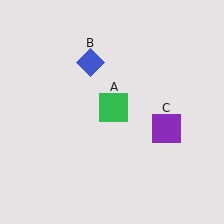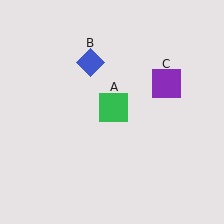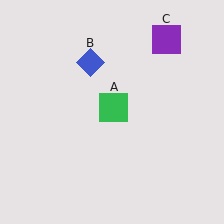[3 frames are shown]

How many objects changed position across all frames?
1 object changed position: purple square (object C).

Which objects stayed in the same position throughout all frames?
Green square (object A) and blue diamond (object B) remained stationary.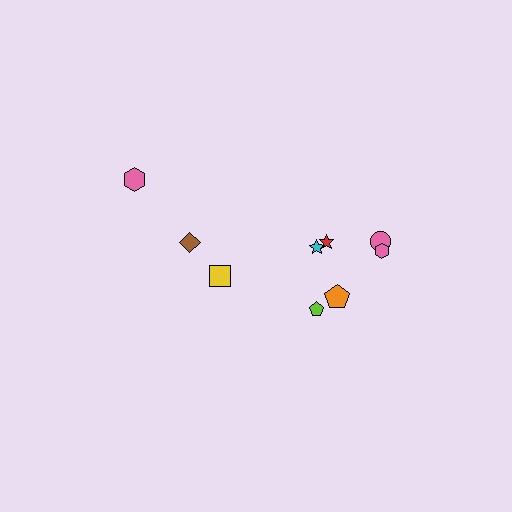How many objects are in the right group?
There are 6 objects.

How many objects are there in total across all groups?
There are 9 objects.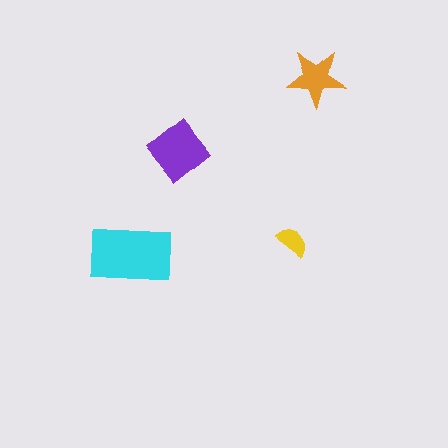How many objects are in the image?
There are 4 objects in the image.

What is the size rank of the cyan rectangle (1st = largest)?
1st.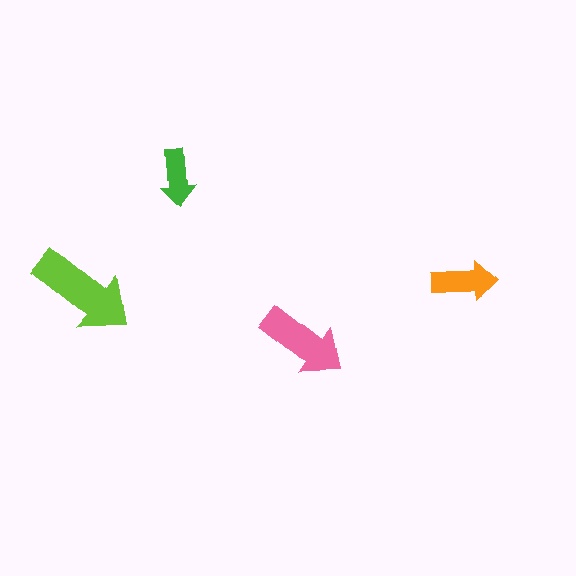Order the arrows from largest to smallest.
the lime one, the pink one, the orange one, the green one.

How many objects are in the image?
There are 4 objects in the image.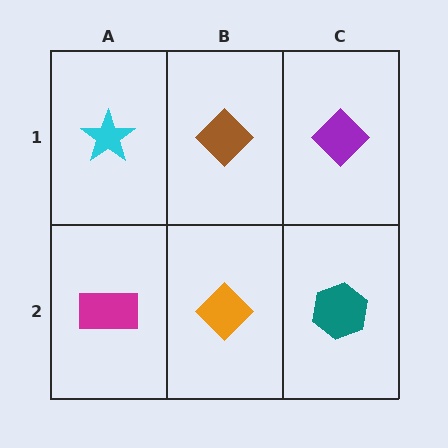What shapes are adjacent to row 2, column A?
A cyan star (row 1, column A), an orange diamond (row 2, column B).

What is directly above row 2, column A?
A cyan star.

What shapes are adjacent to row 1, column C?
A teal hexagon (row 2, column C), a brown diamond (row 1, column B).